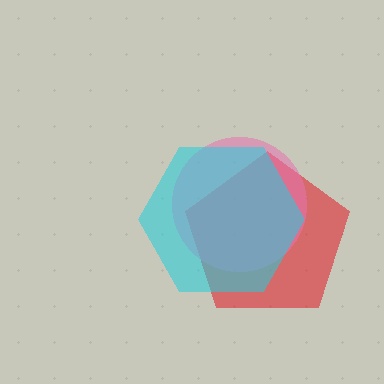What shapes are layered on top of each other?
The layered shapes are: a red pentagon, a pink circle, a cyan hexagon.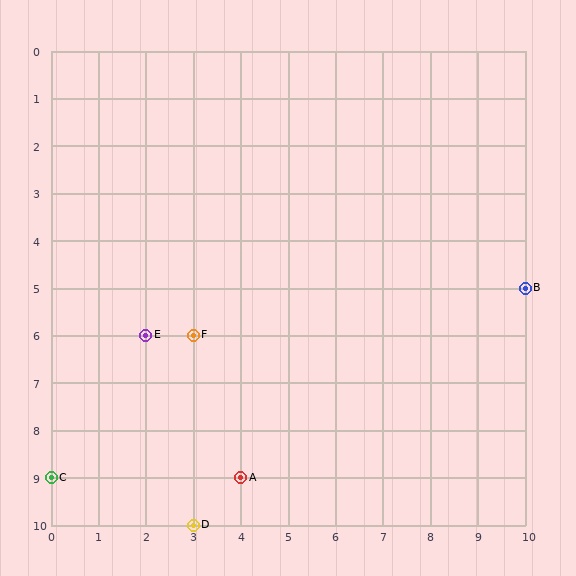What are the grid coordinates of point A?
Point A is at grid coordinates (4, 9).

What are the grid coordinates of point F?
Point F is at grid coordinates (3, 6).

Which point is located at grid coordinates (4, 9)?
Point A is at (4, 9).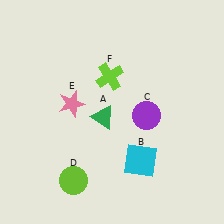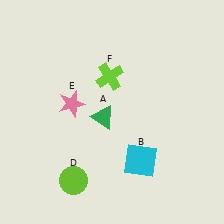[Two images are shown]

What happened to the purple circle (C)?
The purple circle (C) was removed in Image 2. It was in the bottom-right area of Image 1.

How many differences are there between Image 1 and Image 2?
There is 1 difference between the two images.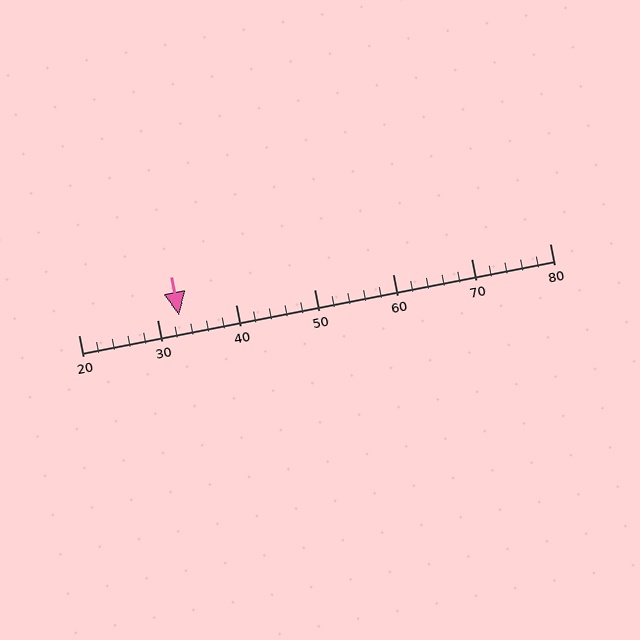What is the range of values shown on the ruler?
The ruler shows values from 20 to 80.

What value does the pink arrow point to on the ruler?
The pink arrow points to approximately 33.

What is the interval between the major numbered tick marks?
The major tick marks are spaced 10 units apart.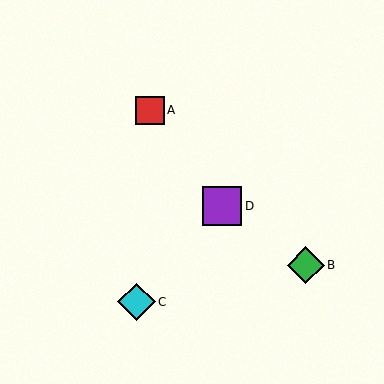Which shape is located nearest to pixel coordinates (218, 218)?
The purple square (labeled D) at (222, 206) is nearest to that location.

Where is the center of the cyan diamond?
The center of the cyan diamond is at (136, 302).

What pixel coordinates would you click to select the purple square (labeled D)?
Click at (222, 206) to select the purple square D.